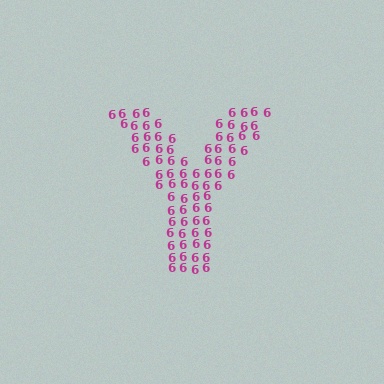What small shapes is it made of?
It is made of small digit 6's.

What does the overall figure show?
The overall figure shows the letter Y.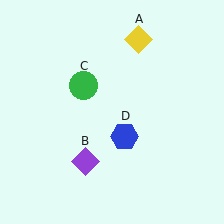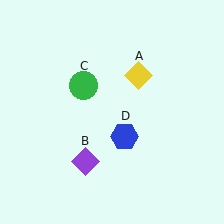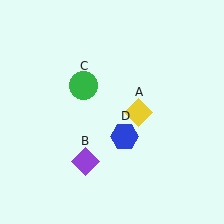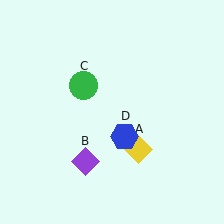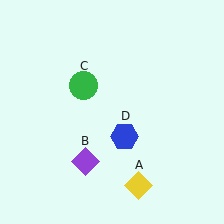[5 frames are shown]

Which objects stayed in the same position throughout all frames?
Purple diamond (object B) and green circle (object C) and blue hexagon (object D) remained stationary.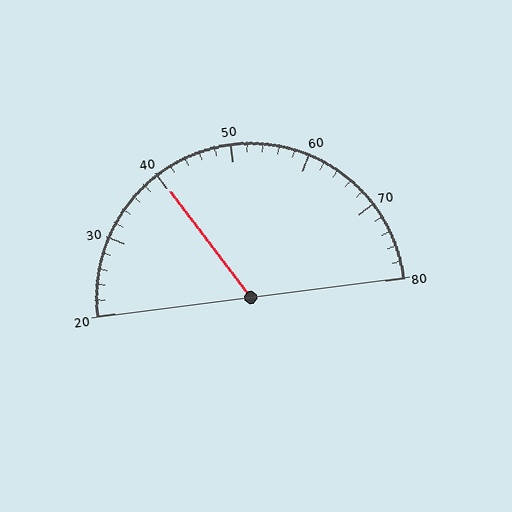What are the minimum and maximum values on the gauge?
The gauge ranges from 20 to 80.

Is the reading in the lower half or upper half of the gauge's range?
The reading is in the lower half of the range (20 to 80).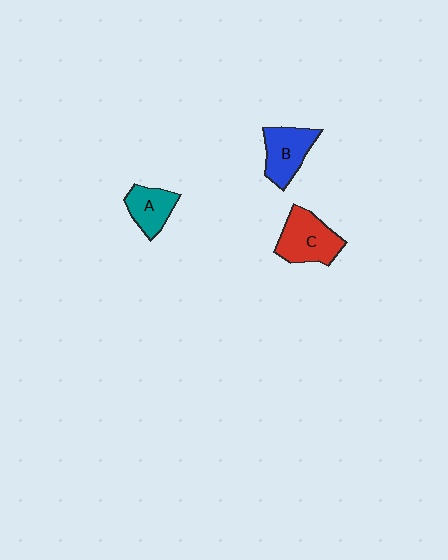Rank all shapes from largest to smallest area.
From largest to smallest: C (red), B (blue), A (teal).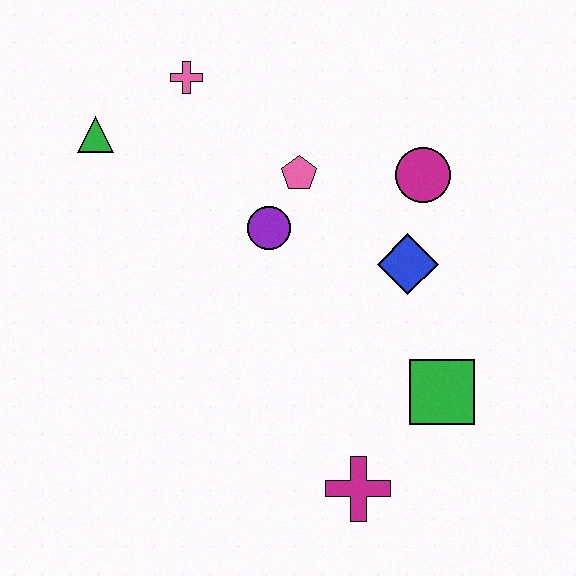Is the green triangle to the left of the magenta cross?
Yes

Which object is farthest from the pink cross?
The magenta cross is farthest from the pink cross.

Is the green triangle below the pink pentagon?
No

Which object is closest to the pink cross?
The green triangle is closest to the pink cross.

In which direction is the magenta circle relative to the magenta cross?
The magenta circle is above the magenta cross.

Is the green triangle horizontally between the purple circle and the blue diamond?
No